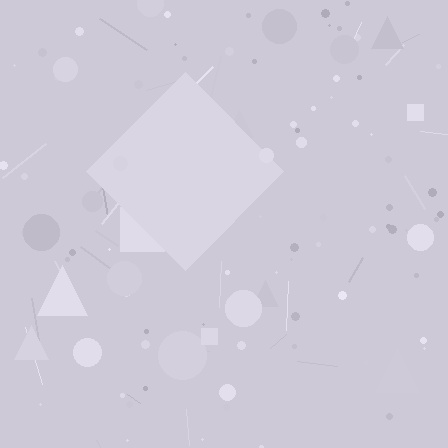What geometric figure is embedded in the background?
A diamond is embedded in the background.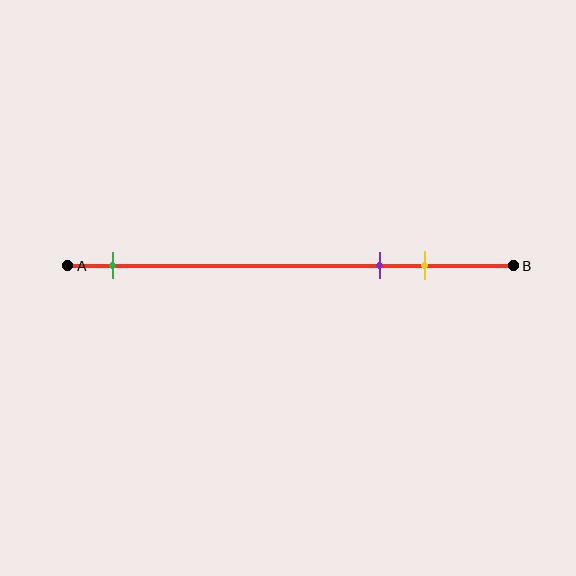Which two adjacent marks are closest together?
The purple and yellow marks are the closest adjacent pair.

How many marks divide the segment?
There are 3 marks dividing the segment.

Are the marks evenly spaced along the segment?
No, the marks are not evenly spaced.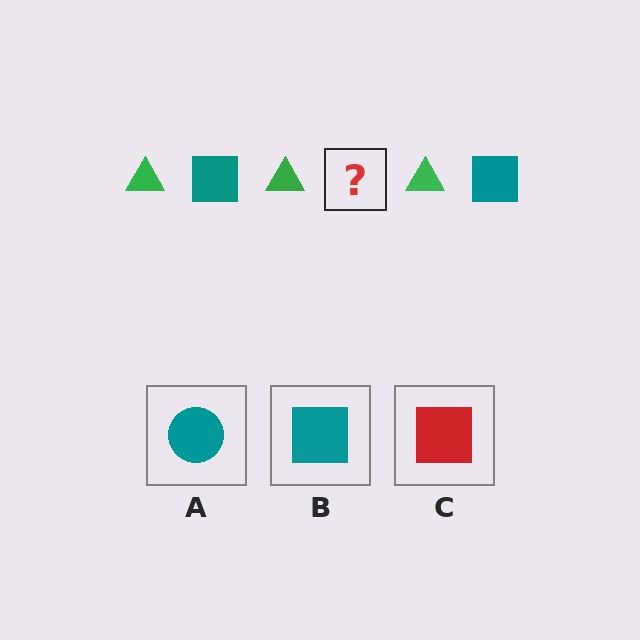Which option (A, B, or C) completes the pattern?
B.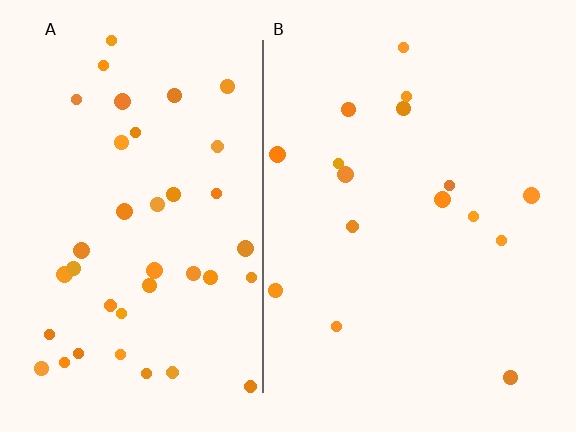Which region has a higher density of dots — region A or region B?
A (the left).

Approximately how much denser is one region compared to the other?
Approximately 2.5× — region A over region B.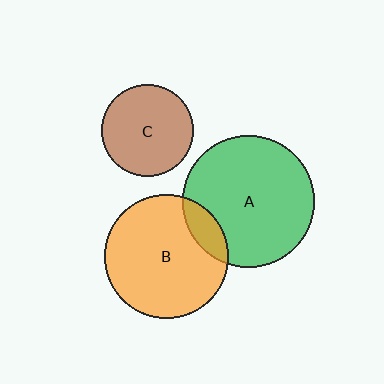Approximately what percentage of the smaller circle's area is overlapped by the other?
Approximately 15%.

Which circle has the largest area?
Circle A (green).